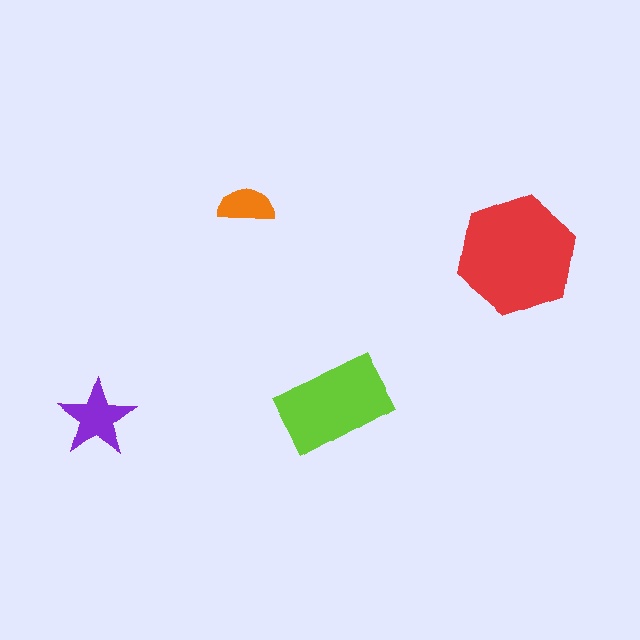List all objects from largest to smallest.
The red hexagon, the lime rectangle, the purple star, the orange semicircle.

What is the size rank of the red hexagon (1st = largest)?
1st.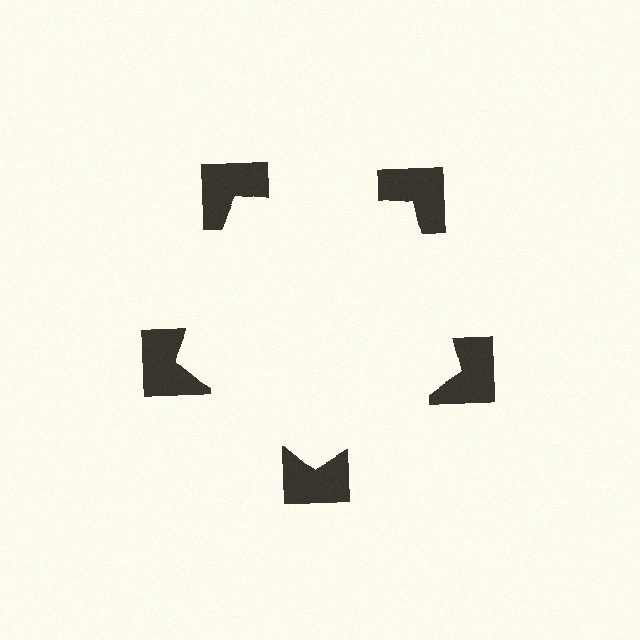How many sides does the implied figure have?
5 sides.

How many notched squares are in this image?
There are 5 — one at each vertex of the illusory pentagon.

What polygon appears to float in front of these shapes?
An illusory pentagon — its edges are inferred from the aligned wedge cuts in the notched squares, not physically drawn.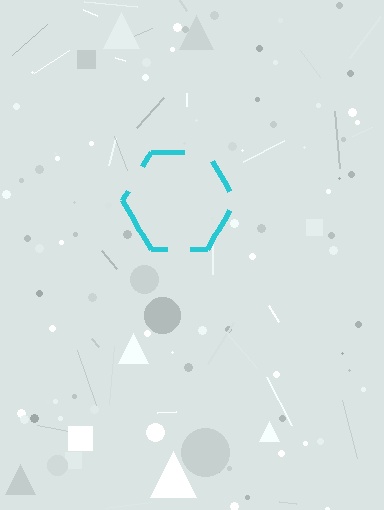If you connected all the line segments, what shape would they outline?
They would outline a hexagon.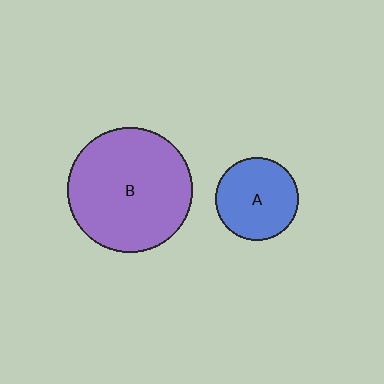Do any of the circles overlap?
No, none of the circles overlap.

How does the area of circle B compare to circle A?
Approximately 2.3 times.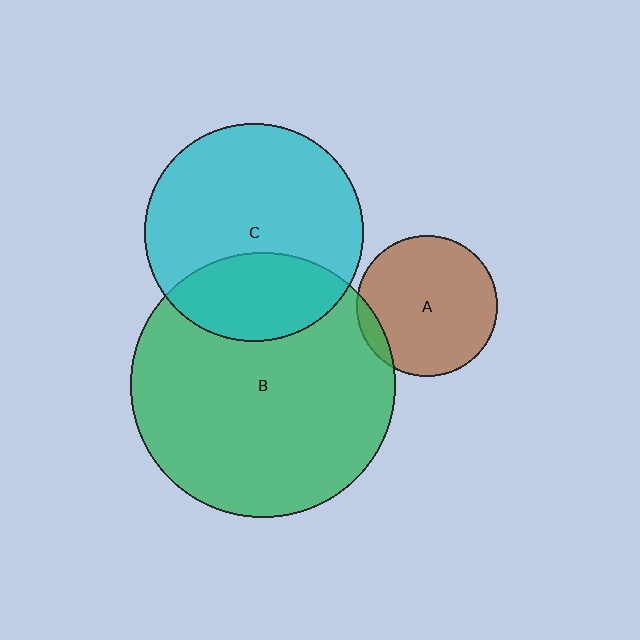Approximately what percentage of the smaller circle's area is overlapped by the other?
Approximately 30%.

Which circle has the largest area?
Circle B (green).